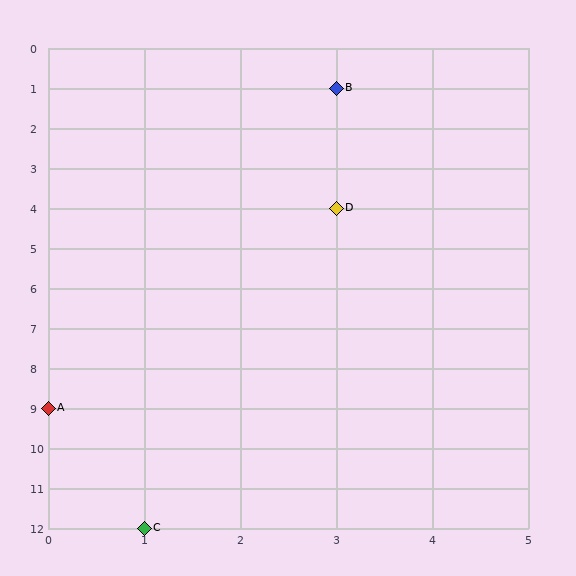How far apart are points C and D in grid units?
Points C and D are 2 columns and 8 rows apart (about 8.2 grid units diagonally).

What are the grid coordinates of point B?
Point B is at grid coordinates (3, 1).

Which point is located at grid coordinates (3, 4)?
Point D is at (3, 4).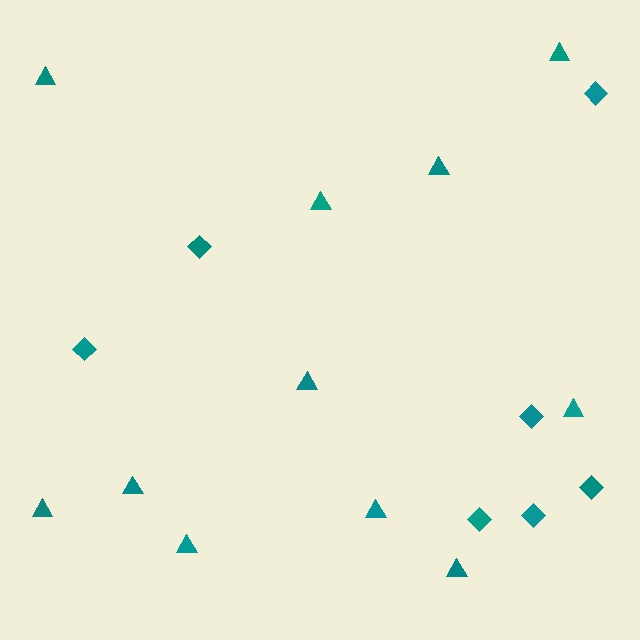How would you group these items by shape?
There are 2 groups: one group of triangles (11) and one group of diamonds (7).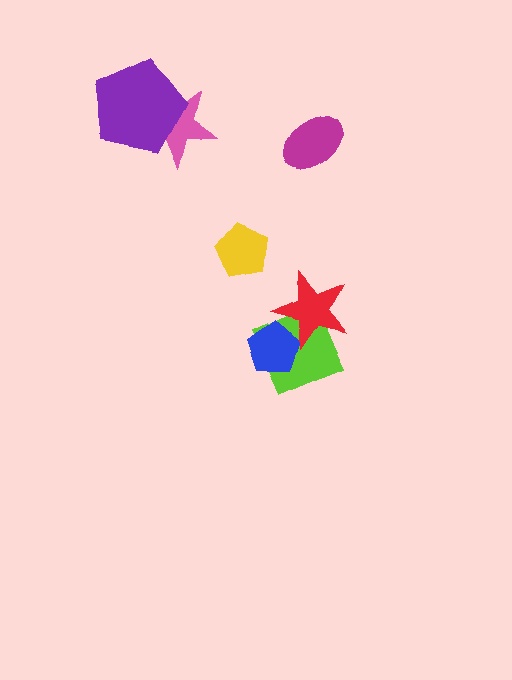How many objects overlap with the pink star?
1 object overlaps with the pink star.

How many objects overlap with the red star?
2 objects overlap with the red star.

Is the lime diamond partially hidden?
Yes, it is partially covered by another shape.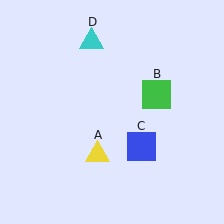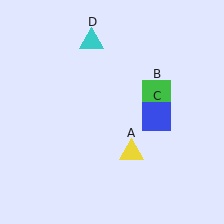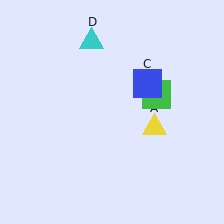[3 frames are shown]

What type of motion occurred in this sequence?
The yellow triangle (object A), blue square (object C) rotated counterclockwise around the center of the scene.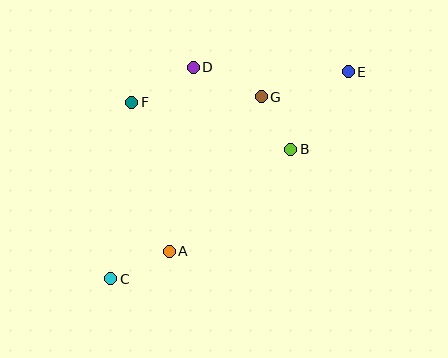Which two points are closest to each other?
Points B and G are closest to each other.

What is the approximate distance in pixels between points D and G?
The distance between D and G is approximately 74 pixels.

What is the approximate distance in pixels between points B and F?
The distance between B and F is approximately 166 pixels.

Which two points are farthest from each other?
Points C and E are farthest from each other.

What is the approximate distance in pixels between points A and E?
The distance between A and E is approximately 254 pixels.